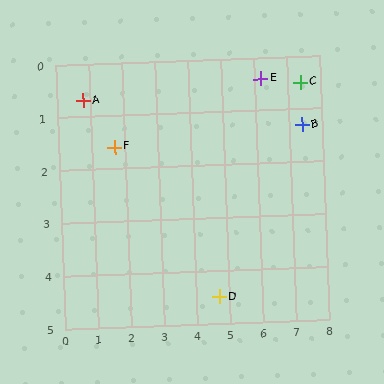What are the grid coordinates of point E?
Point E is at approximately (6.2, 0.4).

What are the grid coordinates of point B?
Point B is at approximately (7.4, 1.3).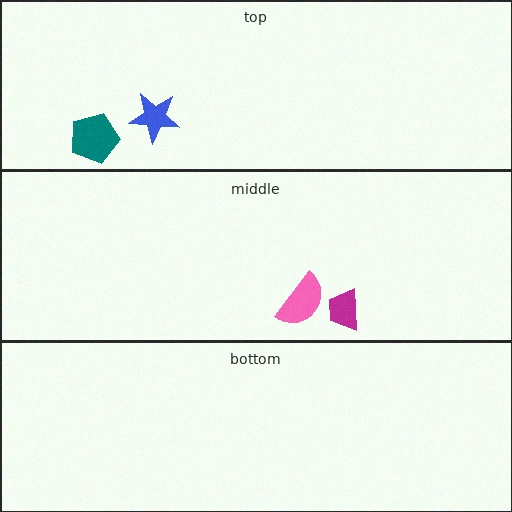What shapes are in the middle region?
The magenta trapezoid, the pink semicircle.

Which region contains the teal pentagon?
The top region.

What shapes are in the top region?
The teal pentagon, the blue star.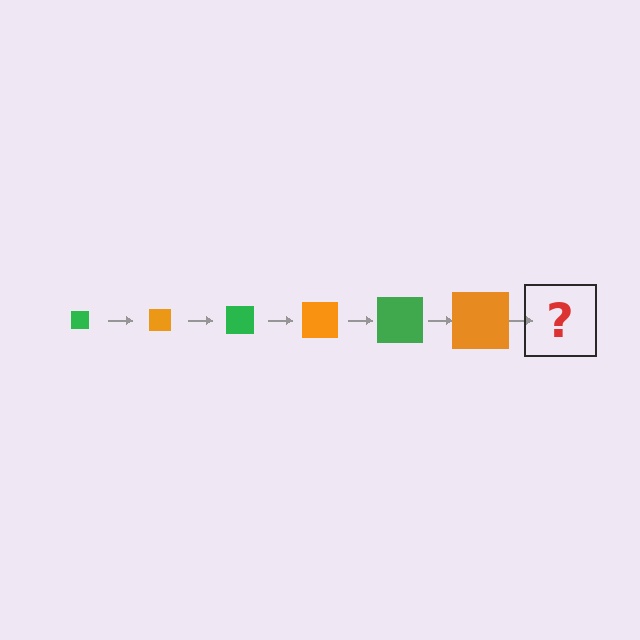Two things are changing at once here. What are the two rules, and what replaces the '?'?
The two rules are that the square grows larger each step and the color cycles through green and orange. The '?' should be a green square, larger than the previous one.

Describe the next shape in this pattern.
It should be a green square, larger than the previous one.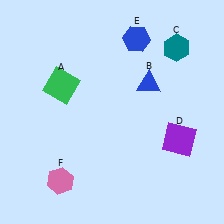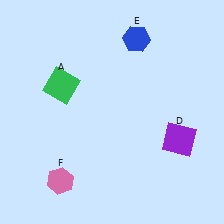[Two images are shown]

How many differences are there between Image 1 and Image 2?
There are 2 differences between the two images.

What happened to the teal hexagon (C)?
The teal hexagon (C) was removed in Image 2. It was in the top-right area of Image 1.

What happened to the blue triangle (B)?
The blue triangle (B) was removed in Image 2. It was in the top-right area of Image 1.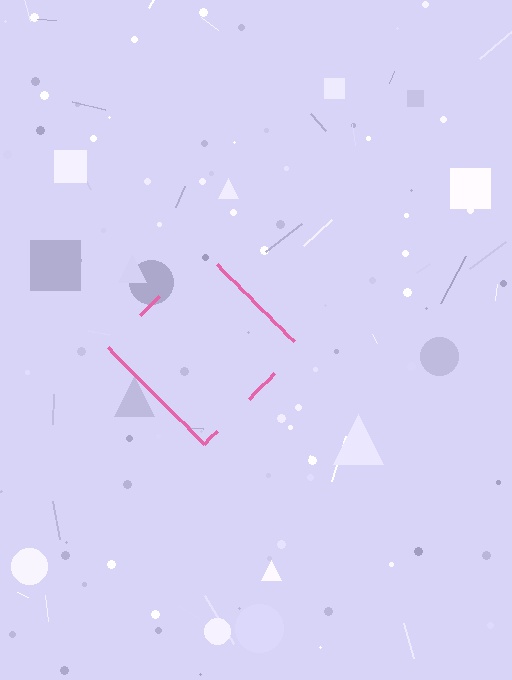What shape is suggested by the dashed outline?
The dashed outline suggests a diamond.